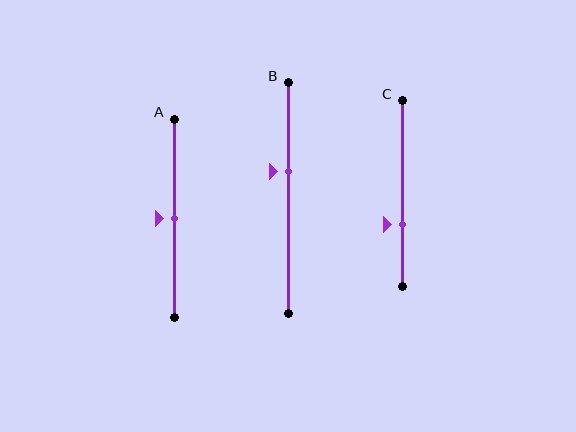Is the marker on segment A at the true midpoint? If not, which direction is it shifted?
Yes, the marker on segment A is at the true midpoint.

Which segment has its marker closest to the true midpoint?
Segment A has its marker closest to the true midpoint.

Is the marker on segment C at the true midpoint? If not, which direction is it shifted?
No, the marker on segment C is shifted downward by about 16% of the segment length.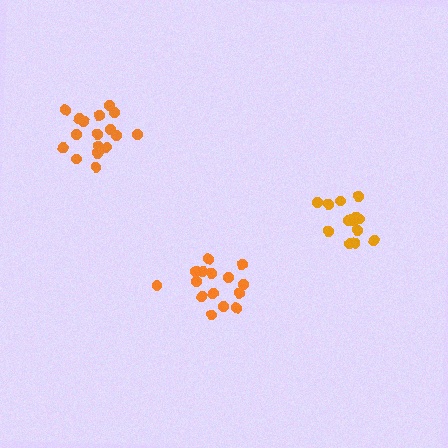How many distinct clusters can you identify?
There are 3 distinct clusters.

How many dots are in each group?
Group 1: 15 dots, Group 2: 18 dots, Group 3: 14 dots (47 total).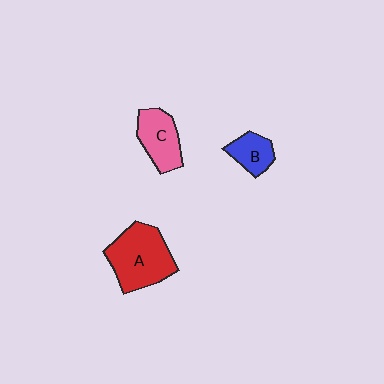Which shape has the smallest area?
Shape B (blue).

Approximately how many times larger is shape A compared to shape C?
Approximately 1.6 times.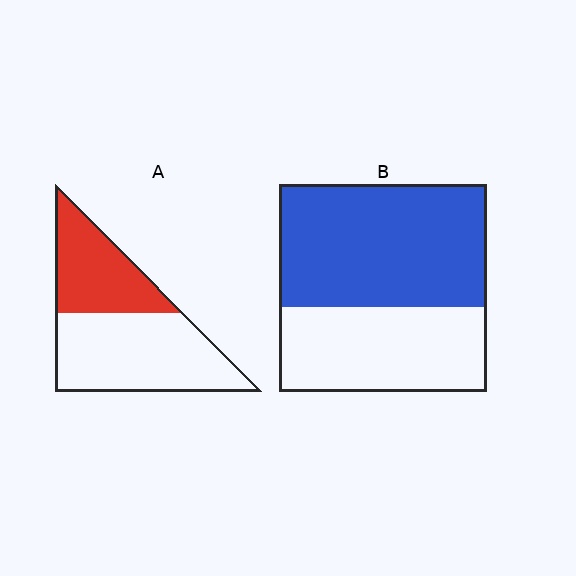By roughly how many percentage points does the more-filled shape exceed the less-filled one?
By roughly 20 percentage points (B over A).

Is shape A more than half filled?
No.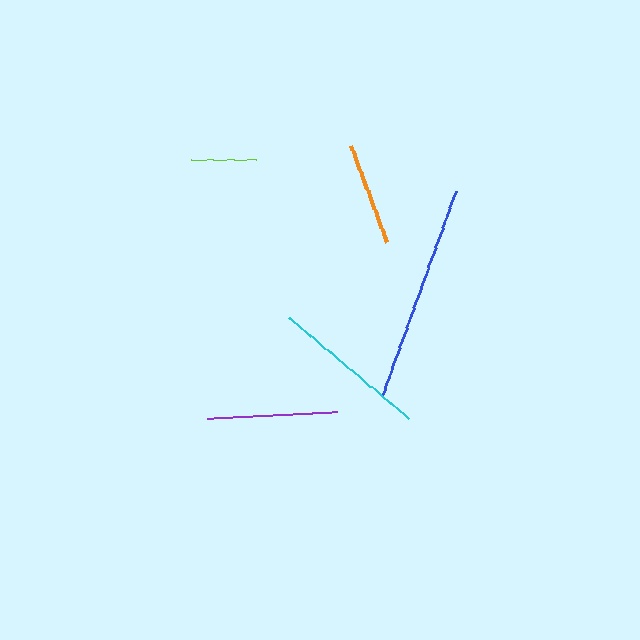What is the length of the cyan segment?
The cyan segment is approximately 157 pixels long.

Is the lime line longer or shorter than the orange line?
The orange line is longer than the lime line.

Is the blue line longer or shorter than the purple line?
The blue line is longer than the purple line.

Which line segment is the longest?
The blue line is the longest at approximately 217 pixels.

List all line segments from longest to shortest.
From longest to shortest: blue, cyan, purple, orange, lime.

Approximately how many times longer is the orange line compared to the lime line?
The orange line is approximately 1.6 times the length of the lime line.